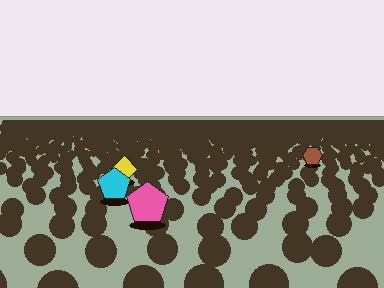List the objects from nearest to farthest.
From nearest to farthest: the pink pentagon, the cyan pentagon, the yellow diamond, the brown hexagon.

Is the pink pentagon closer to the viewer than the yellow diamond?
Yes. The pink pentagon is closer — you can tell from the texture gradient: the ground texture is coarser near it.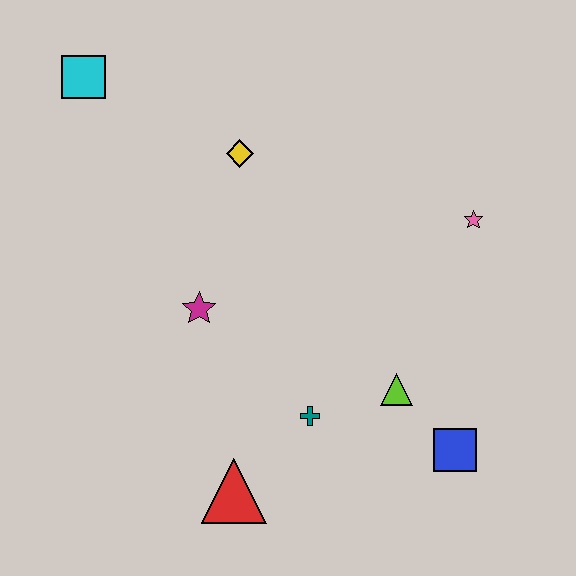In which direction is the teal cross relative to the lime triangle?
The teal cross is to the left of the lime triangle.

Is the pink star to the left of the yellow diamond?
No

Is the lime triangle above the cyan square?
No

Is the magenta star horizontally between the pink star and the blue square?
No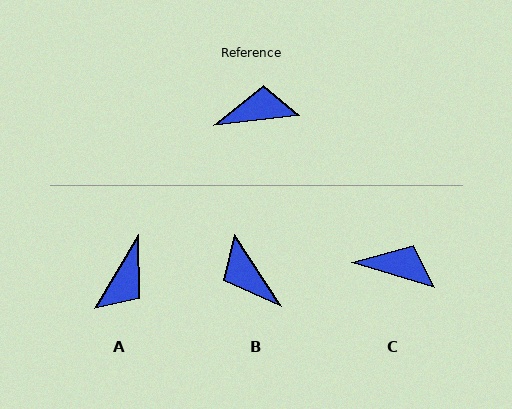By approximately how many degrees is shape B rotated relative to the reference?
Approximately 116 degrees counter-clockwise.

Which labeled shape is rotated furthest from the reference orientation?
A, about 128 degrees away.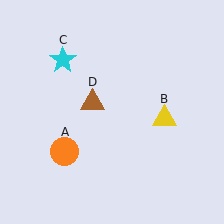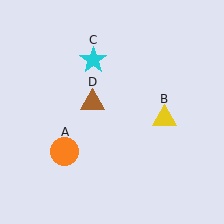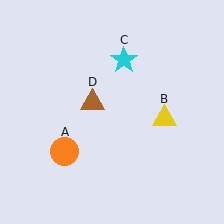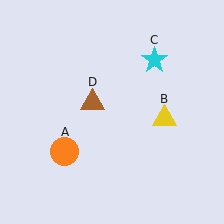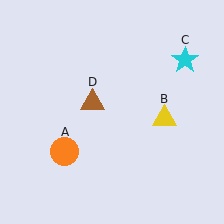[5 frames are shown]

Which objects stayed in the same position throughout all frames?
Orange circle (object A) and yellow triangle (object B) and brown triangle (object D) remained stationary.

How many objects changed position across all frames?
1 object changed position: cyan star (object C).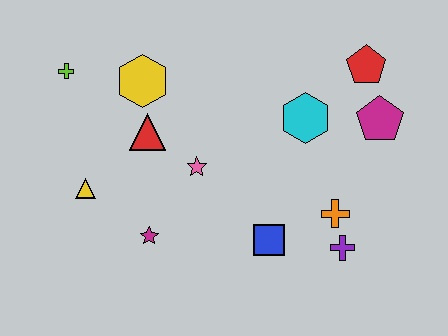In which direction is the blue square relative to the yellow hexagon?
The blue square is below the yellow hexagon.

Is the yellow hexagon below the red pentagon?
Yes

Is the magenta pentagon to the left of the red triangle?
No